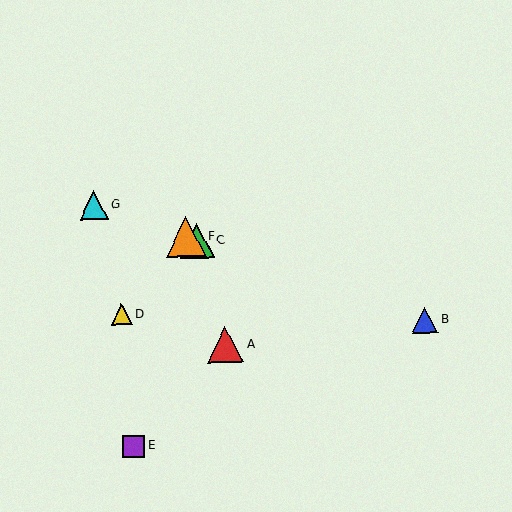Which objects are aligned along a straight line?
Objects B, C, F, G are aligned along a straight line.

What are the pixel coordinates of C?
Object C is at (197, 241).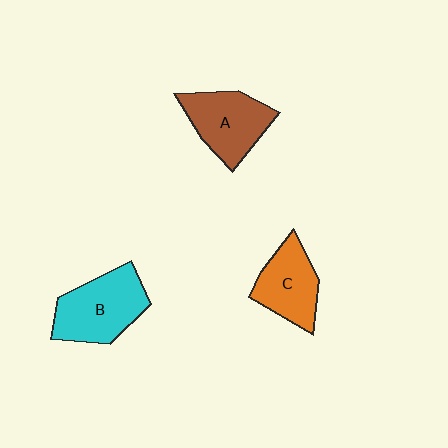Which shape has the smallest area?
Shape C (orange).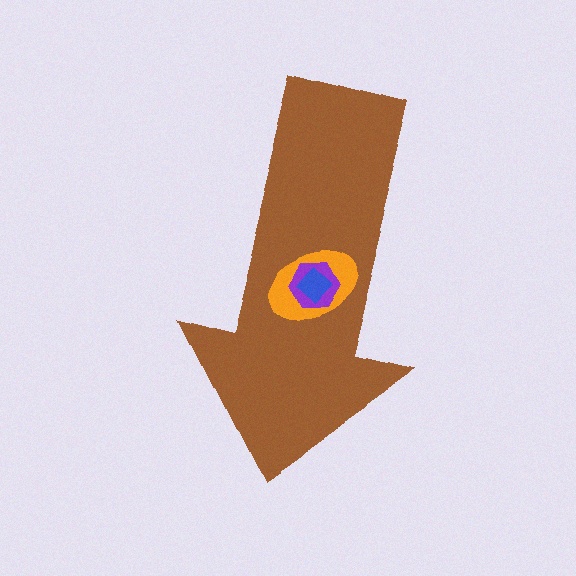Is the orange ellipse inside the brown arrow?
Yes.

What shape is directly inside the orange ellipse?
The purple hexagon.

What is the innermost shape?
The blue diamond.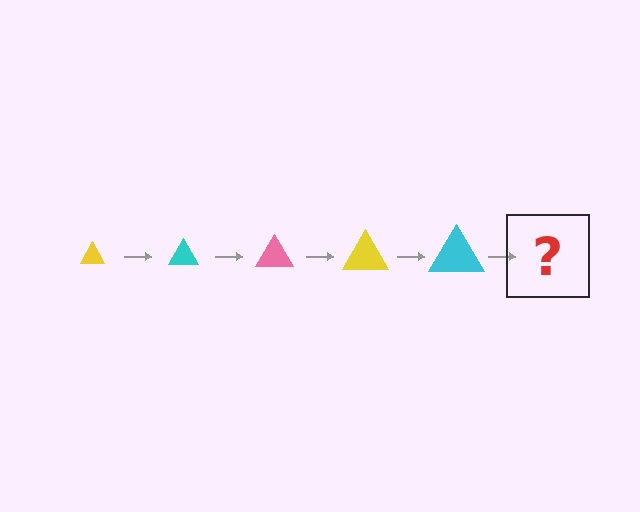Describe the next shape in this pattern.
It should be a pink triangle, larger than the previous one.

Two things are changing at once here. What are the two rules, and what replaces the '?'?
The two rules are that the triangle grows larger each step and the color cycles through yellow, cyan, and pink. The '?' should be a pink triangle, larger than the previous one.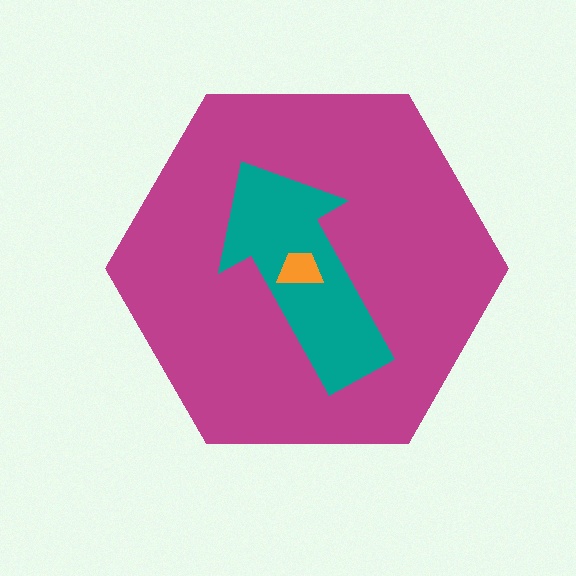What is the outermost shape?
The magenta hexagon.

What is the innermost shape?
The orange trapezoid.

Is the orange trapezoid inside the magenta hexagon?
Yes.